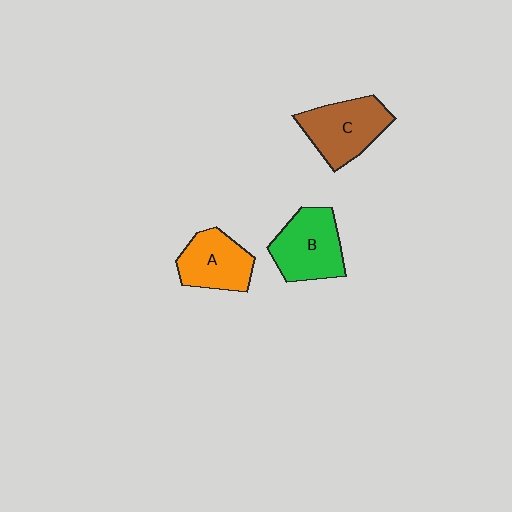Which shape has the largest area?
Shape C (brown).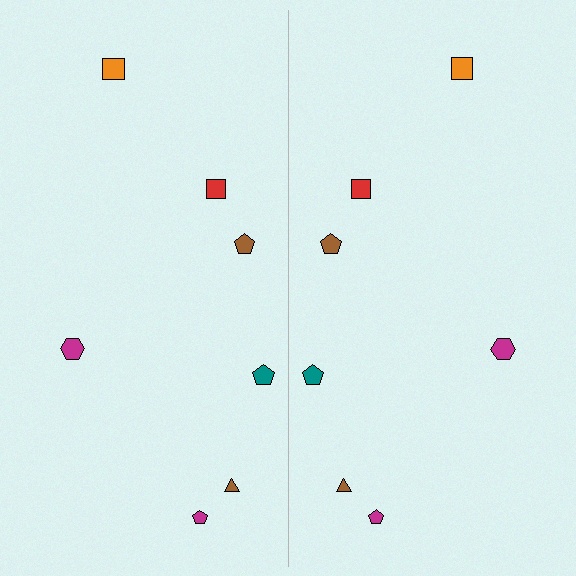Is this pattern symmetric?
Yes, this pattern has bilateral (reflection) symmetry.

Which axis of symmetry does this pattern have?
The pattern has a vertical axis of symmetry running through the center of the image.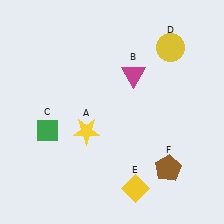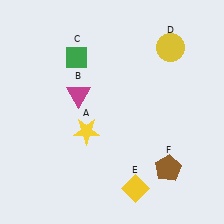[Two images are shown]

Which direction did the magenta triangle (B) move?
The magenta triangle (B) moved left.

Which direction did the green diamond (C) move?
The green diamond (C) moved up.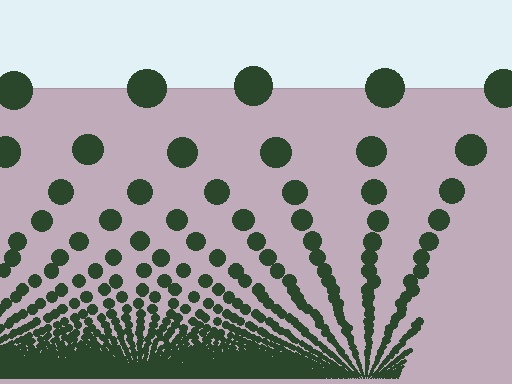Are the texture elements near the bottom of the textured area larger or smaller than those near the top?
Smaller. The gradient is inverted — elements near the bottom are smaller and denser.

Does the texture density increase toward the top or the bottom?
Density increases toward the bottom.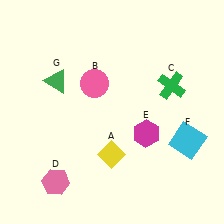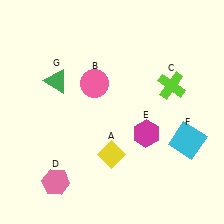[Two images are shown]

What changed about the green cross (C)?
In Image 1, C is green. In Image 2, it changed to lime.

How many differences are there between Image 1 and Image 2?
There is 1 difference between the two images.